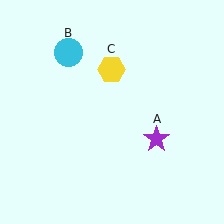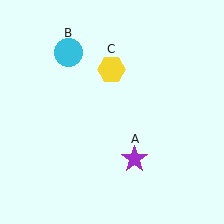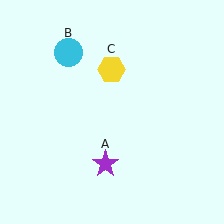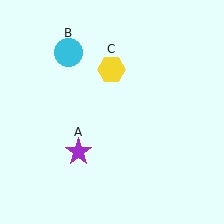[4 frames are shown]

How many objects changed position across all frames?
1 object changed position: purple star (object A).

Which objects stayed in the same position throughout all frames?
Cyan circle (object B) and yellow hexagon (object C) remained stationary.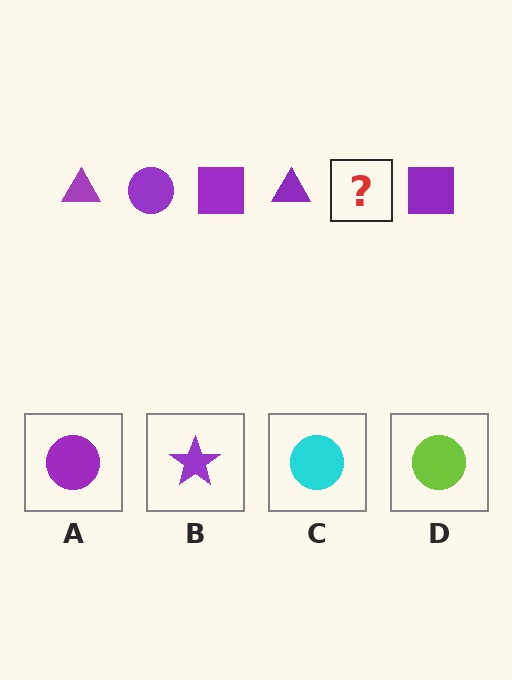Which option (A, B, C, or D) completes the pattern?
A.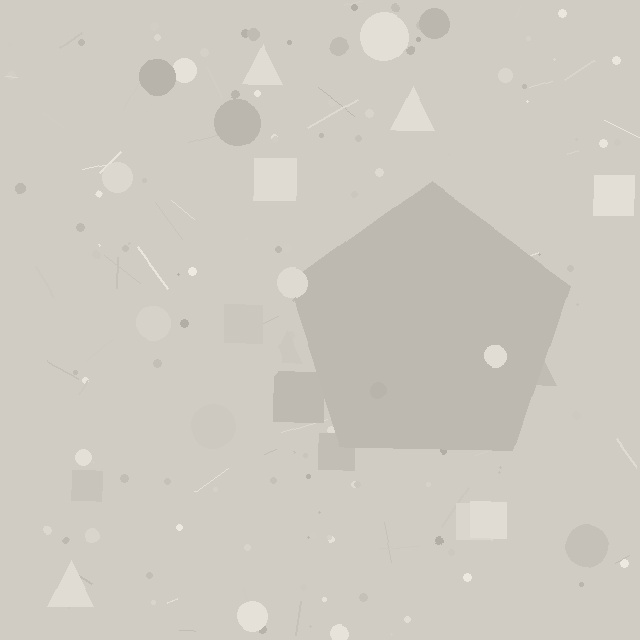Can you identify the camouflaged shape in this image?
The camouflaged shape is a pentagon.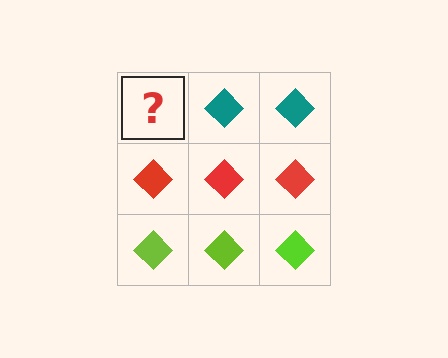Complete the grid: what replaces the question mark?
The question mark should be replaced with a teal diamond.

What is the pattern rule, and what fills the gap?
The rule is that each row has a consistent color. The gap should be filled with a teal diamond.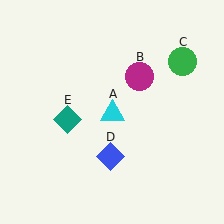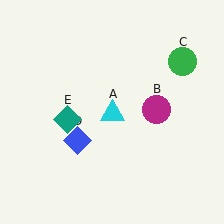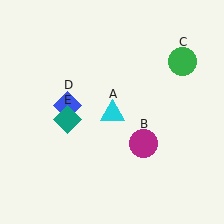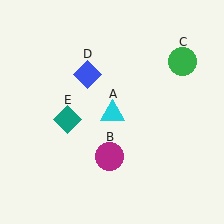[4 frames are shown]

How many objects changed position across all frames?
2 objects changed position: magenta circle (object B), blue diamond (object D).